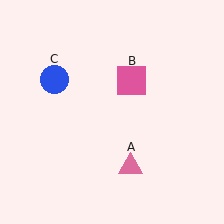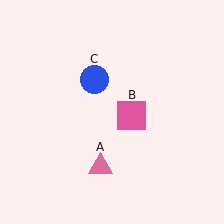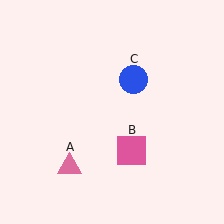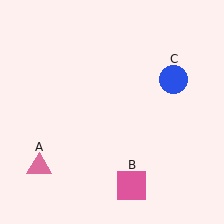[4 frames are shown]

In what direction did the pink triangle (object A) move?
The pink triangle (object A) moved left.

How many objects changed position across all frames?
3 objects changed position: pink triangle (object A), pink square (object B), blue circle (object C).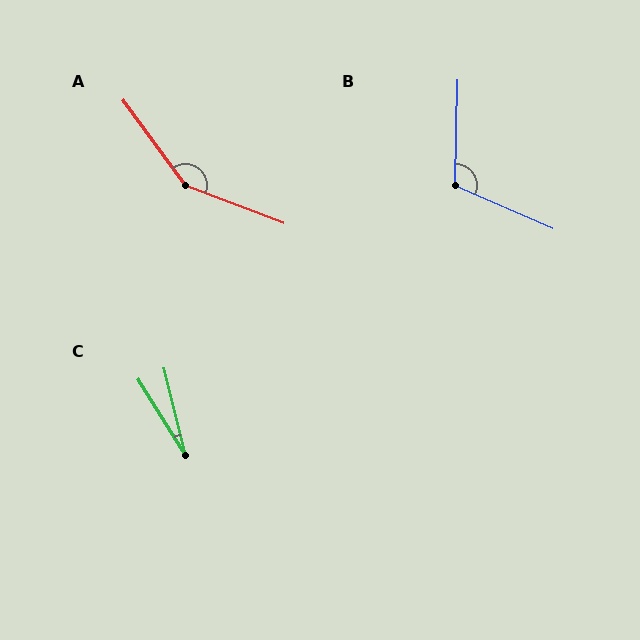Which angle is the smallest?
C, at approximately 18 degrees.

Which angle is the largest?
A, at approximately 147 degrees.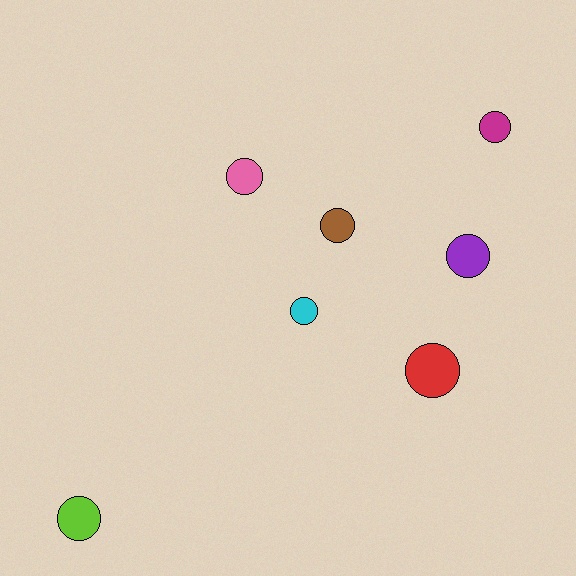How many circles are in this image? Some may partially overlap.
There are 7 circles.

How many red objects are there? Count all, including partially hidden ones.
There is 1 red object.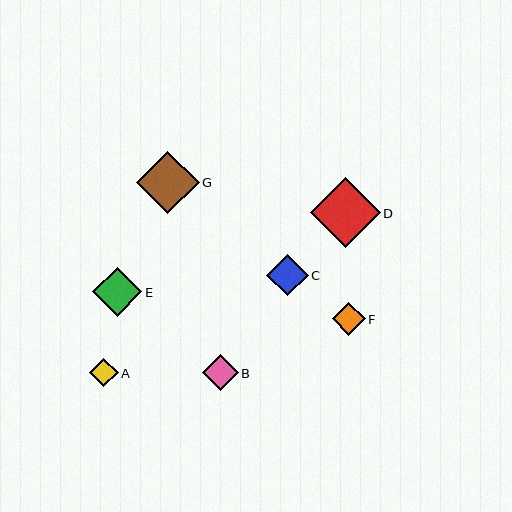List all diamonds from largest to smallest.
From largest to smallest: D, G, E, C, B, F, A.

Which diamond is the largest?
Diamond D is the largest with a size of approximately 70 pixels.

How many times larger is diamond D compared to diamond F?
Diamond D is approximately 2.1 times the size of diamond F.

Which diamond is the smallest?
Diamond A is the smallest with a size of approximately 28 pixels.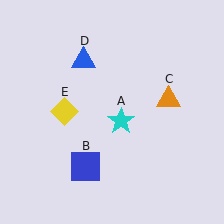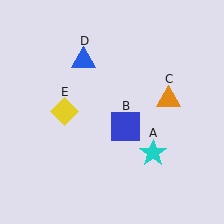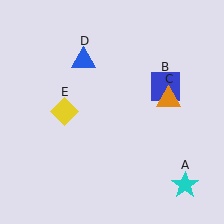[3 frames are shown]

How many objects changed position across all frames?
2 objects changed position: cyan star (object A), blue square (object B).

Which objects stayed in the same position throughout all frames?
Orange triangle (object C) and blue triangle (object D) and yellow diamond (object E) remained stationary.